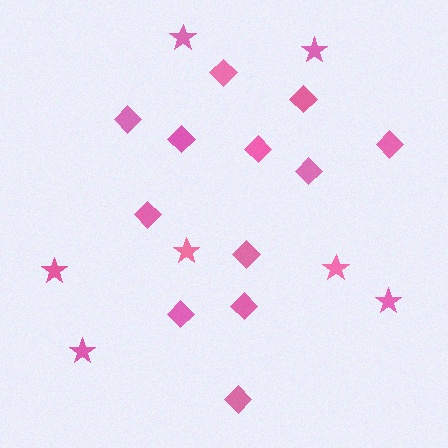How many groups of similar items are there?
There are 2 groups: one group of stars (7) and one group of diamonds (12).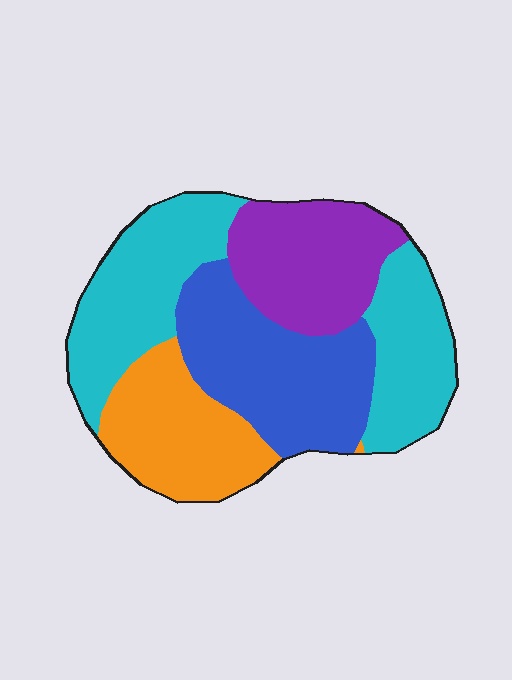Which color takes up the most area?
Cyan, at roughly 35%.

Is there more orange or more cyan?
Cyan.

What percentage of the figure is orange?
Orange covers around 20% of the figure.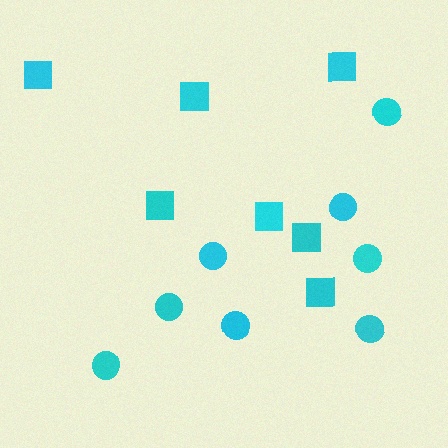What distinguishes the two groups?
There are 2 groups: one group of squares (7) and one group of circles (8).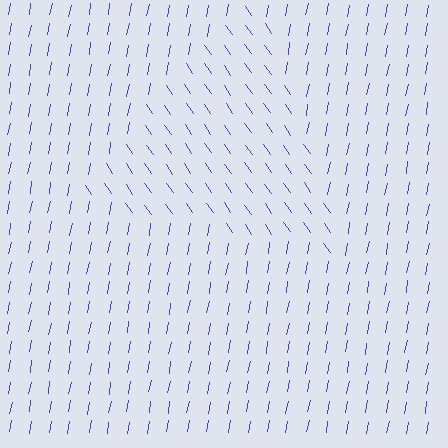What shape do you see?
I see a triangle.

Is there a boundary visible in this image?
Yes, there is a texture boundary formed by a change in line orientation.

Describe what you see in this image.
The image is filled with small blue line segments. A triangle region in the image has lines oriented differently from the surrounding lines, creating a visible texture boundary.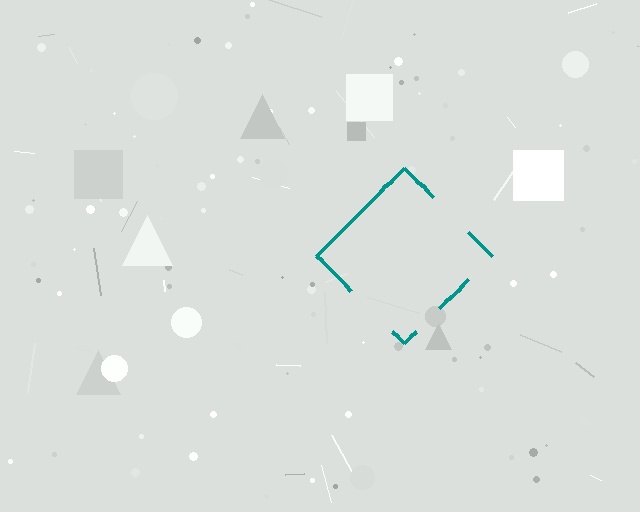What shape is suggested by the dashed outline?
The dashed outline suggests a diamond.